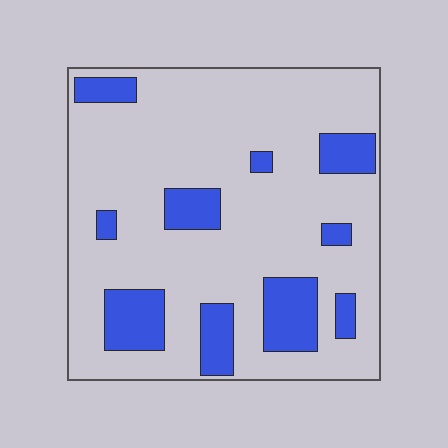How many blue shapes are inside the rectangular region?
10.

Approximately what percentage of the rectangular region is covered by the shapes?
Approximately 20%.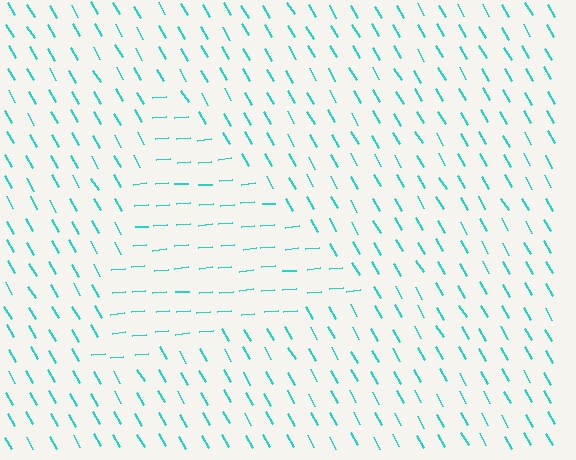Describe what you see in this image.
The image is filled with small cyan line segments. A triangle region in the image has lines oriented differently from the surrounding lines, creating a visible texture boundary.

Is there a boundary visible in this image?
Yes, there is a texture boundary formed by a change in line orientation.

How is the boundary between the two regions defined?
The boundary is defined purely by a change in line orientation (approximately 66 degrees difference). All lines are the same color and thickness.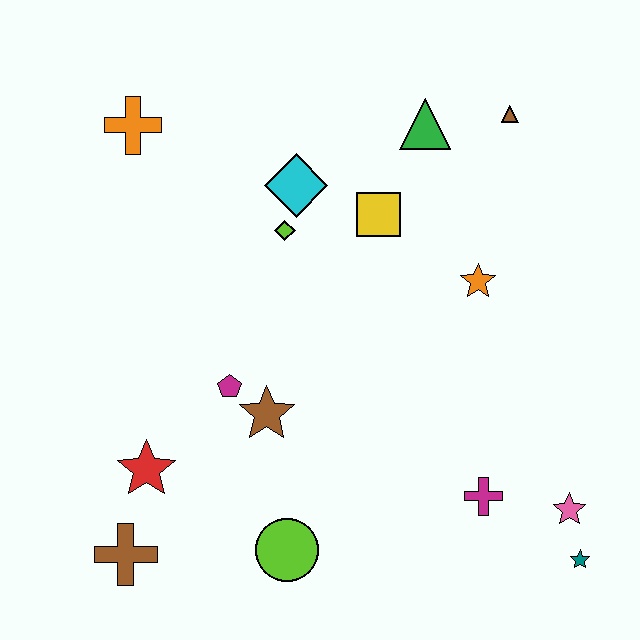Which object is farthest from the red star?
The brown triangle is farthest from the red star.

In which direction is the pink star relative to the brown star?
The pink star is to the right of the brown star.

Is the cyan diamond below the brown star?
No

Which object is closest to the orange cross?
The cyan diamond is closest to the orange cross.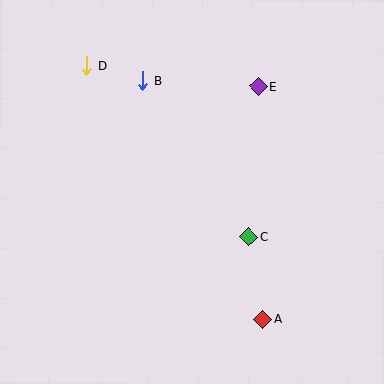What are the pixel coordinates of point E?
Point E is at (258, 86).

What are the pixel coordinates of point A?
Point A is at (263, 319).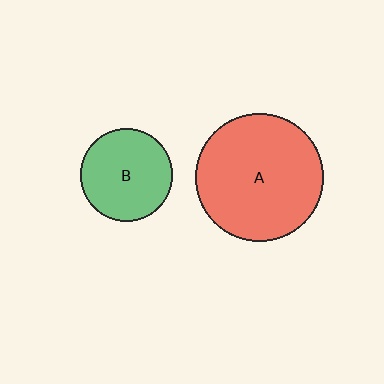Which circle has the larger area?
Circle A (red).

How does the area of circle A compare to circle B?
Approximately 1.9 times.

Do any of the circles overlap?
No, none of the circles overlap.